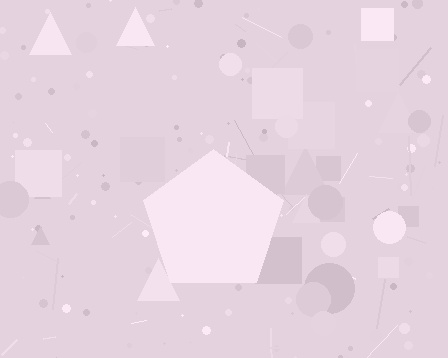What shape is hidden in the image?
A pentagon is hidden in the image.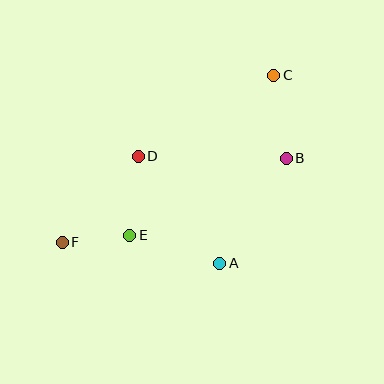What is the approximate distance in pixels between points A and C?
The distance between A and C is approximately 196 pixels.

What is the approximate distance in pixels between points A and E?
The distance between A and E is approximately 94 pixels.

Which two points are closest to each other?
Points E and F are closest to each other.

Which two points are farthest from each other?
Points C and F are farthest from each other.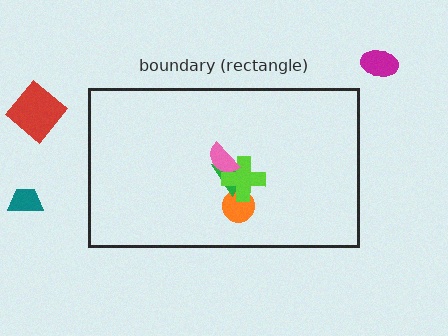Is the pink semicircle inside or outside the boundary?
Inside.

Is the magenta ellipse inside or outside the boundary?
Outside.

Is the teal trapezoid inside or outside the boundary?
Outside.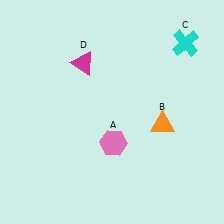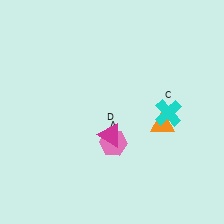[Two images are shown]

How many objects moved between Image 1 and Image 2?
2 objects moved between the two images.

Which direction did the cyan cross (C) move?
The cyan cross (C) moved down.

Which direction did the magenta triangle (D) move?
The magenta triangle (D) moved down.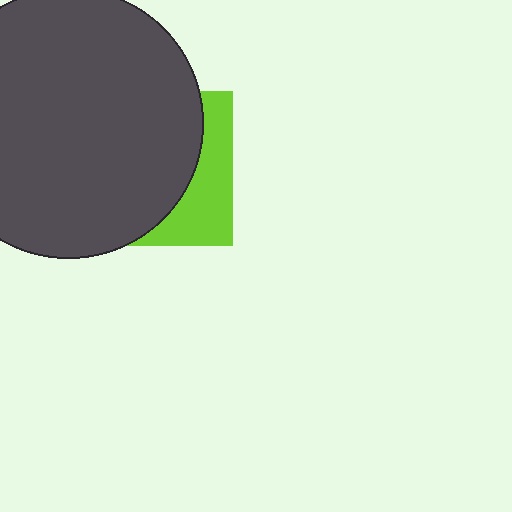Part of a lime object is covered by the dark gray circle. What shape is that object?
It is a square.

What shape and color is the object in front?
The object in front is a dark gray circle.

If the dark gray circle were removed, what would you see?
You would see the complete lime square.